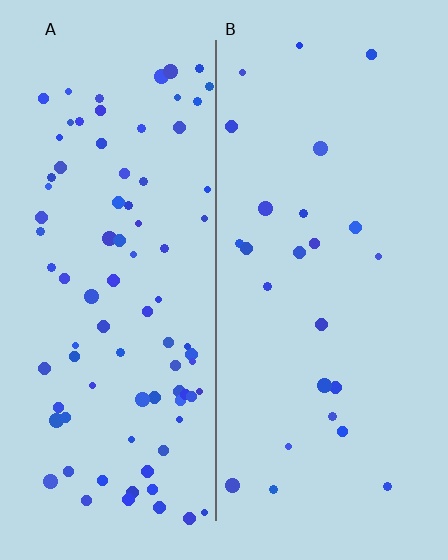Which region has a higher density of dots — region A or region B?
A (the left).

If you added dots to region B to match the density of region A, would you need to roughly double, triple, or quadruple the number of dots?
Approximately quadruple.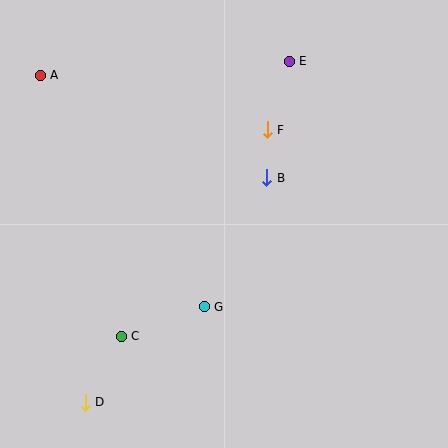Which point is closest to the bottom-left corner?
Point D is closest to the bottom-left corner.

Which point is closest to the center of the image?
Point B at (267, 178) is closest to the center.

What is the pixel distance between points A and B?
The distance between A and B is 249 pixels.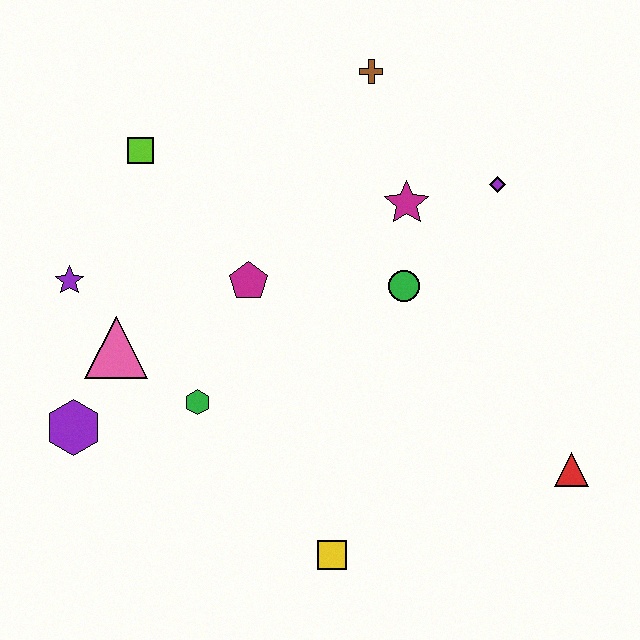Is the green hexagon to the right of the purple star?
Yes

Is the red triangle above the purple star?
No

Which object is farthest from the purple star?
The red triangle is farthest from the purple star.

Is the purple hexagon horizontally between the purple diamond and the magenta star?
No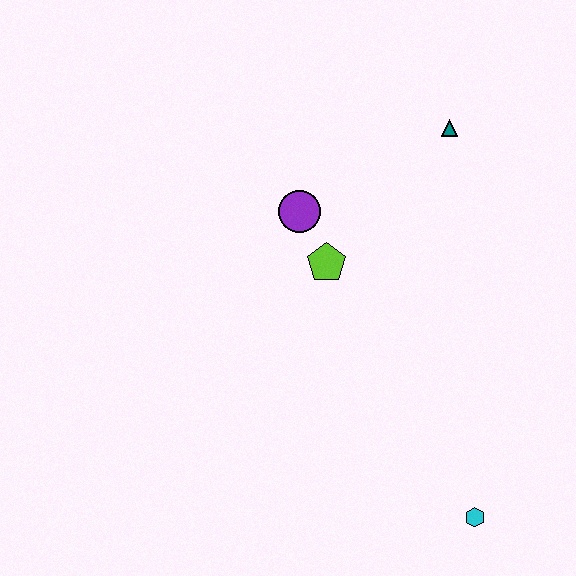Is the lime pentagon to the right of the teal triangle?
No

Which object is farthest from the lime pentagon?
The cyan hexagon is farthest from the lime pentagon.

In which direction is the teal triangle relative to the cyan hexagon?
The teal triangle is above the cyan hexagon.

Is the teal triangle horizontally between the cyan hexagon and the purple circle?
Yes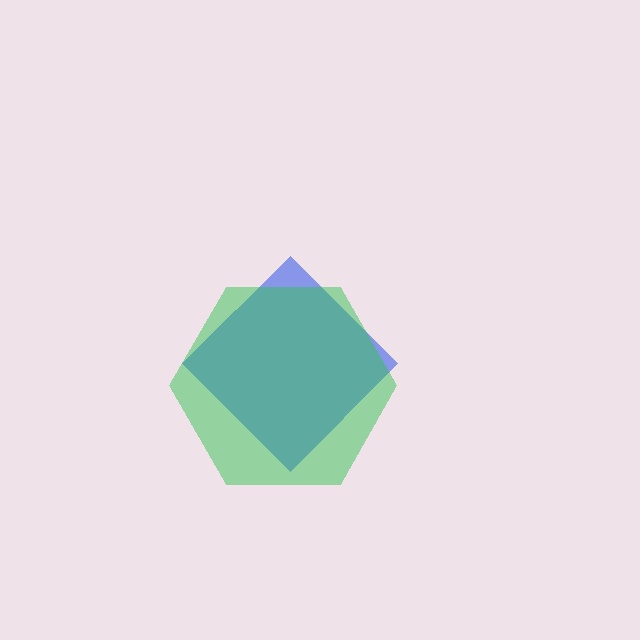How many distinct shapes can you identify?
There are 2 distinct shapes: a blue diamond, a green hexagon.